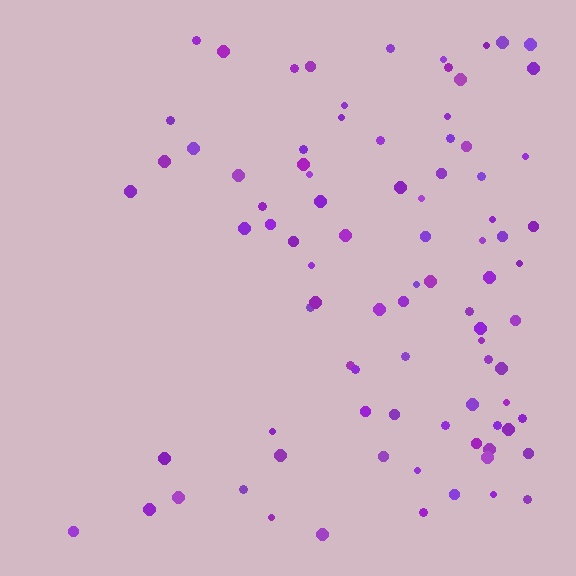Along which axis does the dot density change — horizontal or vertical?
Horizontal.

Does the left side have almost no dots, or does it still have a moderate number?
Still a moderate number, just noticeably fewer than the right.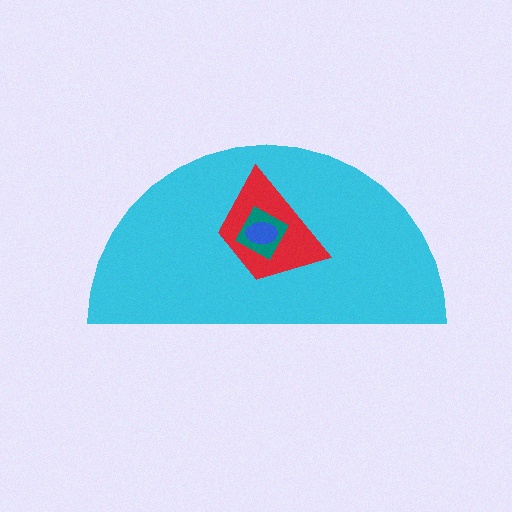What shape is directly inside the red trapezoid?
The teal diamond.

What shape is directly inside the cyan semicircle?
The red trapezoid.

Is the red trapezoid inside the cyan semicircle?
Yes.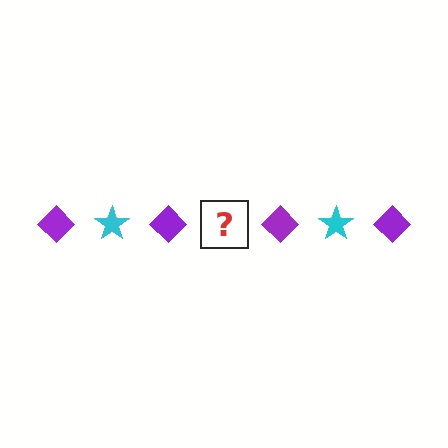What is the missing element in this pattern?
The missing element is a cyan star.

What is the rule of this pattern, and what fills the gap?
The rule is that the pattern alternates between purple diamond and cyan star. The gap should be filled with a cyan star.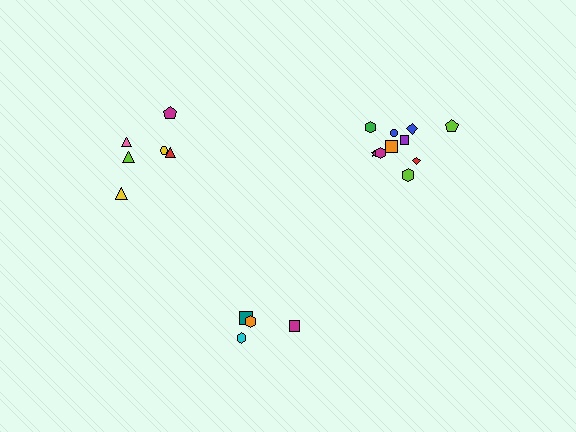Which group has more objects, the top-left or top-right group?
The top-right group.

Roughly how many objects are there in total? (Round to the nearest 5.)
Roughly 20 objects in total.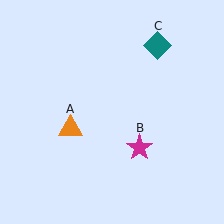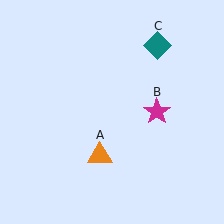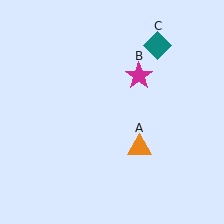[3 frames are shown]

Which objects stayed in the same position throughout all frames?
Teal diamond (object C) remained stationary.